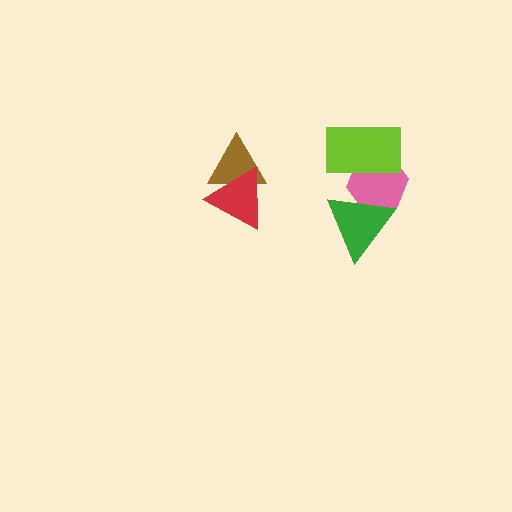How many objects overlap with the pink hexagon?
2 objects overlap with the pink hexagon.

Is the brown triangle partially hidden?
Yes, it is partially covered by another shape.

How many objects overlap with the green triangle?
1 object overlaps with the green triangle.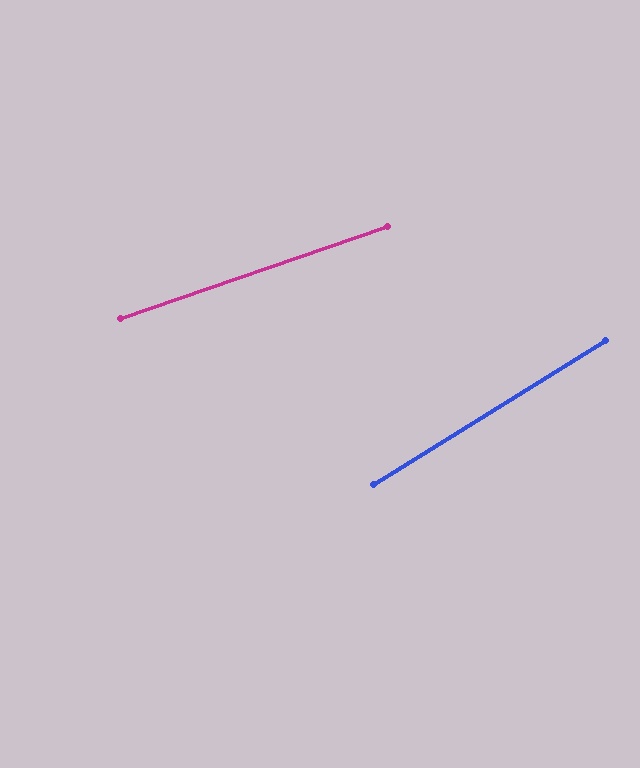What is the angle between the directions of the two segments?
Approximately 13 degrees.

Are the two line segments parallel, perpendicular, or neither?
Neither parallel nor perpendicular — they differ by about 13°.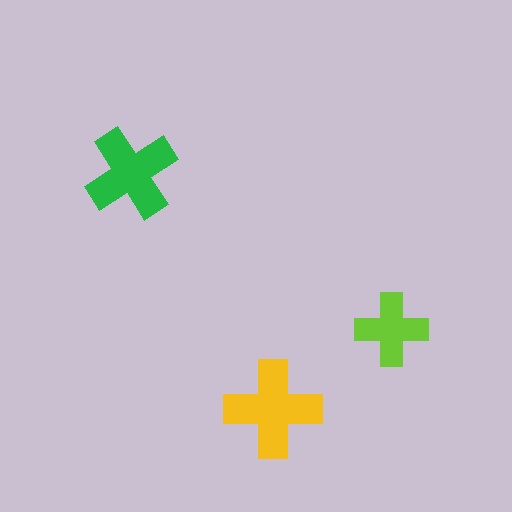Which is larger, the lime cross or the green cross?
The green one.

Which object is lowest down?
The yellow cross is bottommost.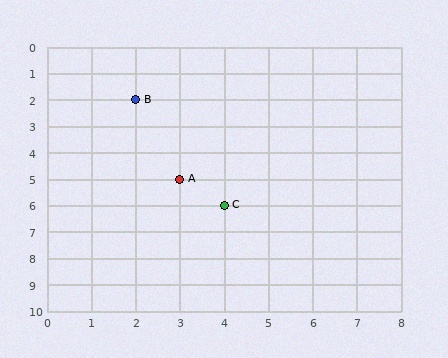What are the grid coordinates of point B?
Point B is at grid coordinates (2, 2).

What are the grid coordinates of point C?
Point C is at grid coordinates (4, 6).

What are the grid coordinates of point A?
Point A is at grid coordinates (3, 5).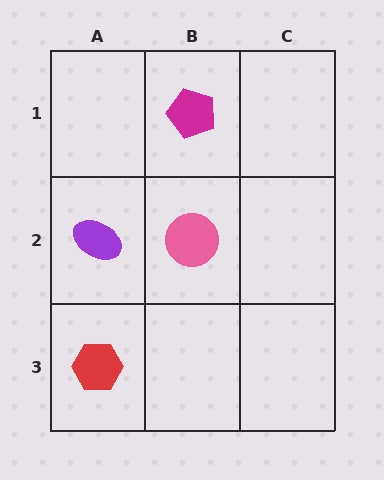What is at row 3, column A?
A red hexagon.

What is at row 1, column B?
A magenta pentagon.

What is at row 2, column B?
A pink circle.